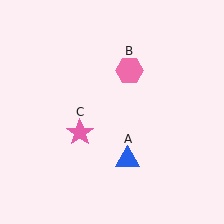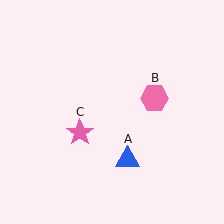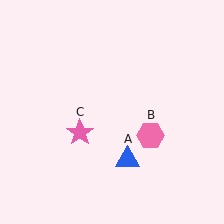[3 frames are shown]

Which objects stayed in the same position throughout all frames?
Blue triangle (object A) and pink star (object C) remained stationary.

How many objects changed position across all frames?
1 object changed position: pink hexagon (object B).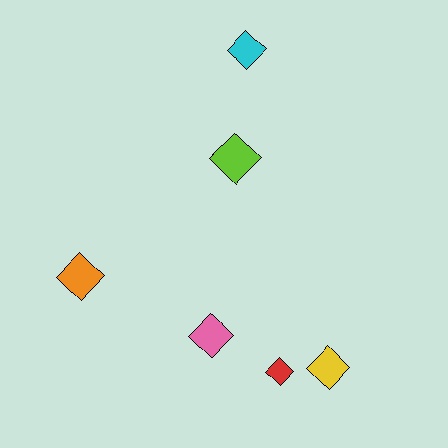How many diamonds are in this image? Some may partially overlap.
There are 6 diamonds.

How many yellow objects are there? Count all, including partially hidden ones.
There is 1 yellow object.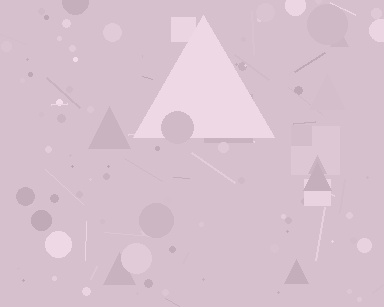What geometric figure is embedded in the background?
A triangle is embedded in the background.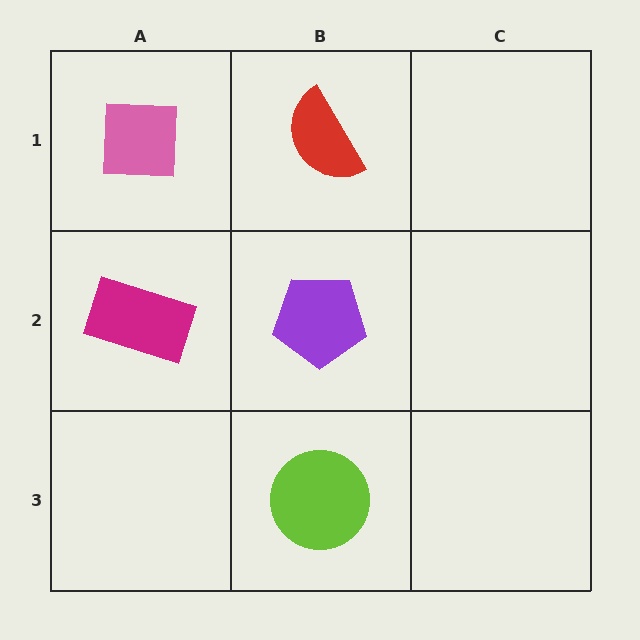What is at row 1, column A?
A pink square.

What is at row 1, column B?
A red semicircle.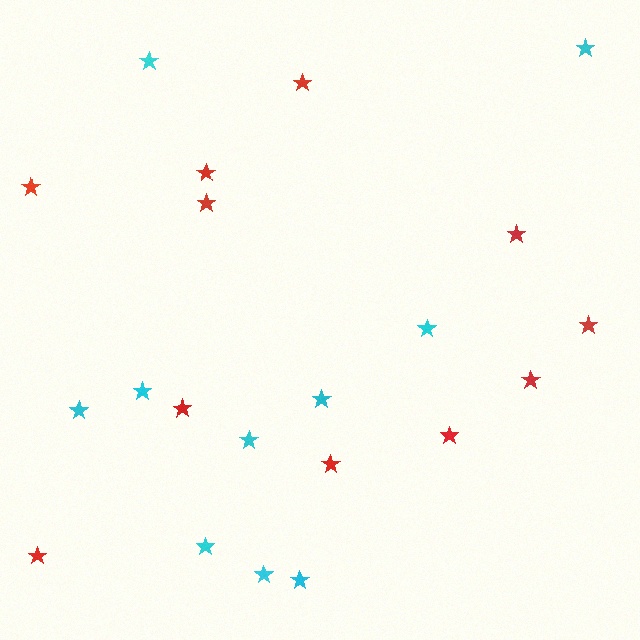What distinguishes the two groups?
There are 2 groups: one group of cyan stars (10) and one group of red stars (11).